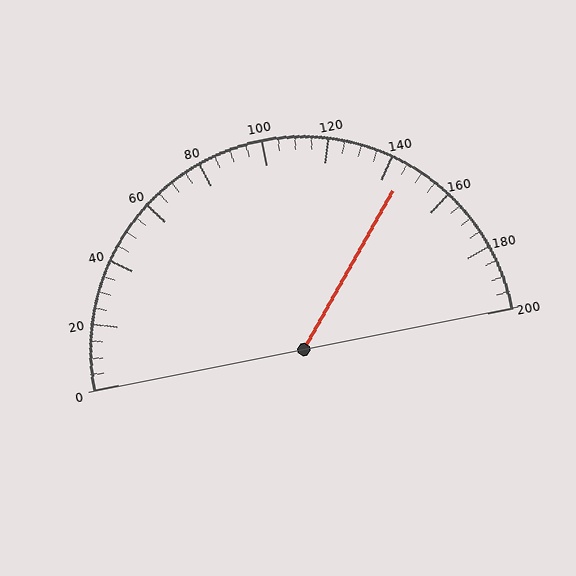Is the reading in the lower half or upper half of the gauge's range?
The reading is in the upper half of the range (0 to 200).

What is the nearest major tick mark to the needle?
The nearest major tick mark is 140.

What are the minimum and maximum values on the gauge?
The gauge ranges from 0 to 200.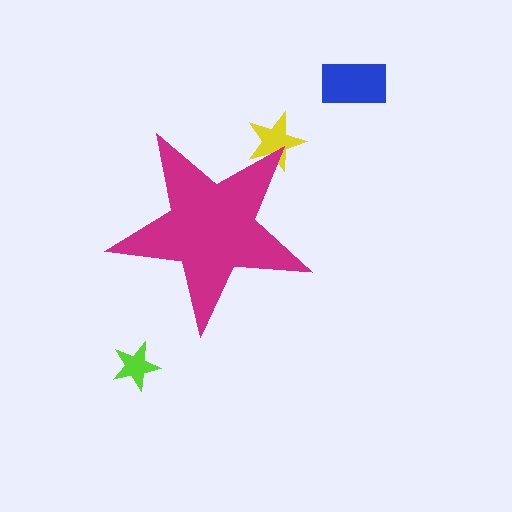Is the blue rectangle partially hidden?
No, the blue rectangle is fully visible.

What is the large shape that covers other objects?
A magenta star.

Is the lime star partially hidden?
No, the lime star is fully visible.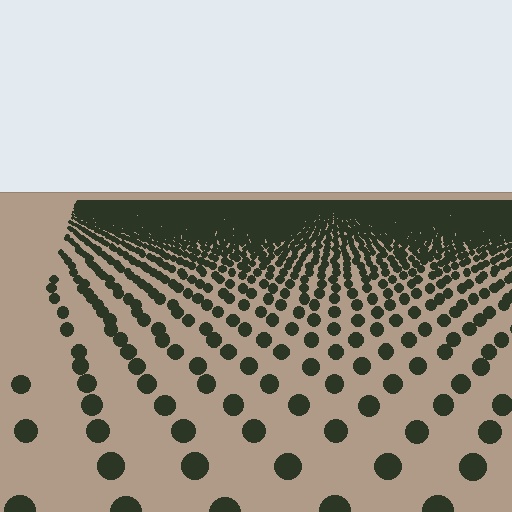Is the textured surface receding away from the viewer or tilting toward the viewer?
The surface is receding away from the viewer. Texture elements get smaller and denser toward the top.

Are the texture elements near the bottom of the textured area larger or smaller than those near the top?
Larger. Near the bottom, elements are closer to the viewer and appear at a bigger on-screen size.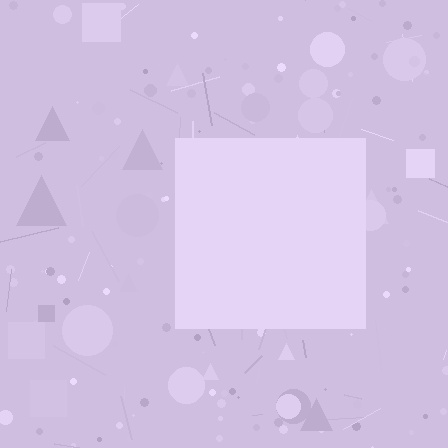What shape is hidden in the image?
A square is hidden in the image.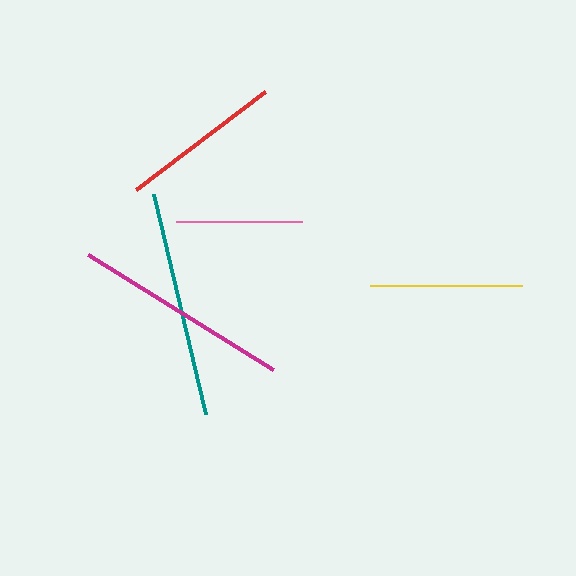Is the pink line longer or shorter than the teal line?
The teal line is longer than the pink line.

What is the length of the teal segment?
The teal segment is approximately 226 pixels long.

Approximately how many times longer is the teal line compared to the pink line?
The teal line is approximately 1.8 times the length of the pink line.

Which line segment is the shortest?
The pink line is the shortest at approximately 126 pixels.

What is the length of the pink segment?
The pink segment is approximately 126 pixels long.